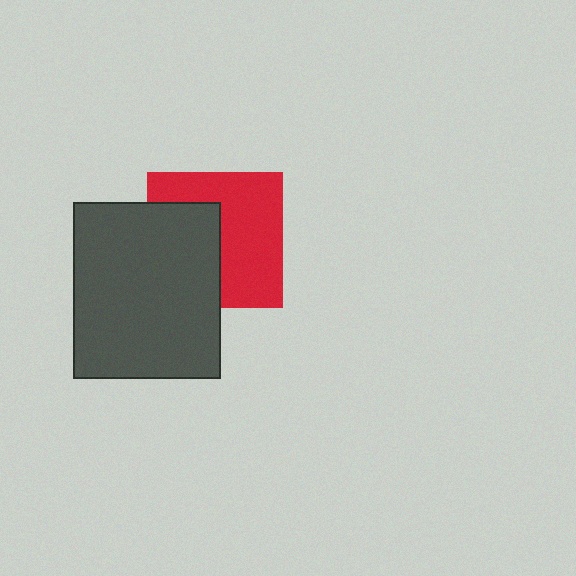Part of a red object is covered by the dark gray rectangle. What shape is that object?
It is a square.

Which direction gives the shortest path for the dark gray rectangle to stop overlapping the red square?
Moving left gives the shortest separation.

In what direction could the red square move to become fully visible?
The red square could move right. That would shift it out from behind the dark gray rectangle entirely.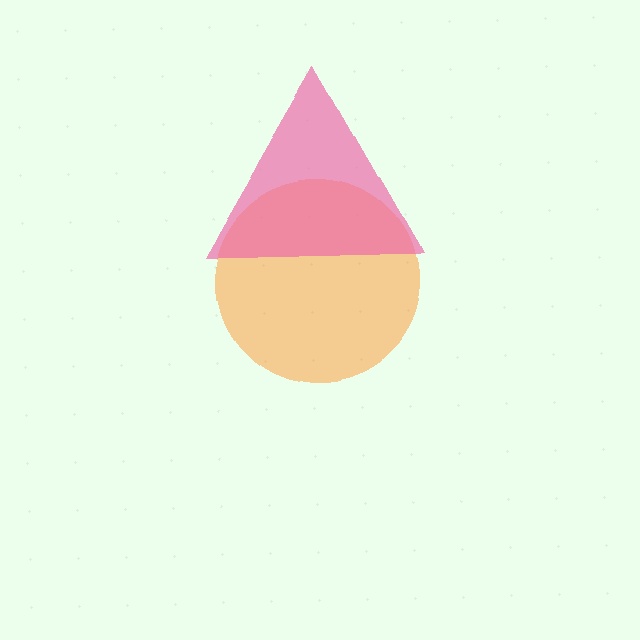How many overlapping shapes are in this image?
There are 2 overlapping shapes in the image.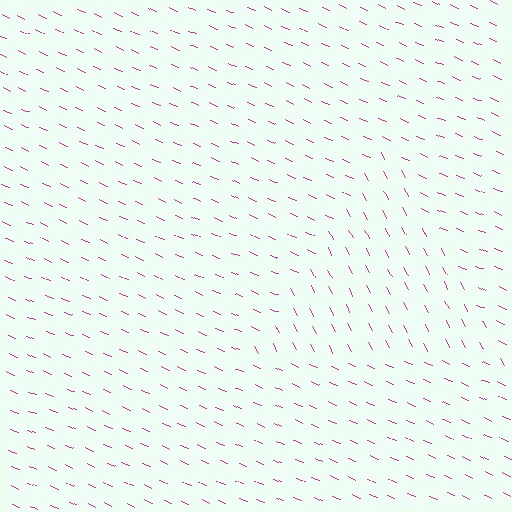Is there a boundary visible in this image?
Yes, there is a texture boundary formed by a change in line orientation.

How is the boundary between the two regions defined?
The boundary is defined purely by a change in line orientation (approximately 38 degrees difference). All lines are the same color and thickness.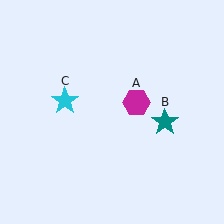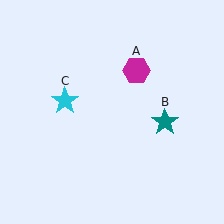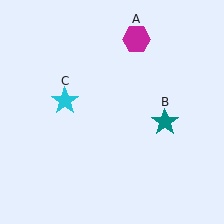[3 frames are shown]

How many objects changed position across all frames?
1 object changed position: magenta hexagon (object A).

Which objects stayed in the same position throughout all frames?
Teal star (object B) and cyan star (object C) remained stationary.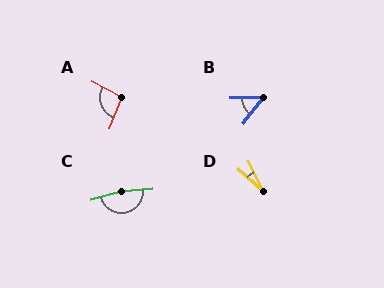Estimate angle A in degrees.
Approximately 95 degrees.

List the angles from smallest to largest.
D (21°), B (51°), A (95°), C (169°).